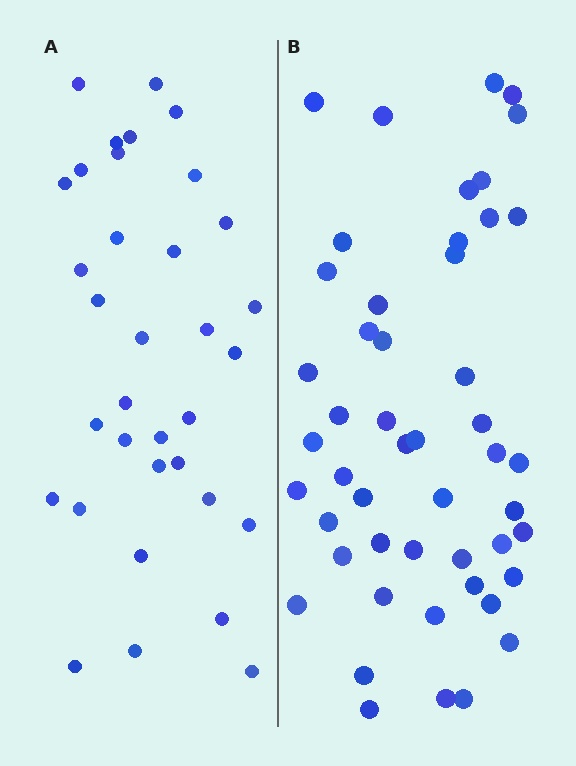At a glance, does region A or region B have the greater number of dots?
Region B (the right region) has more dots.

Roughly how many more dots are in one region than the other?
Region B has approximately 15 more dots than region A.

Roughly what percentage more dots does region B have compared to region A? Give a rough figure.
About 45% more.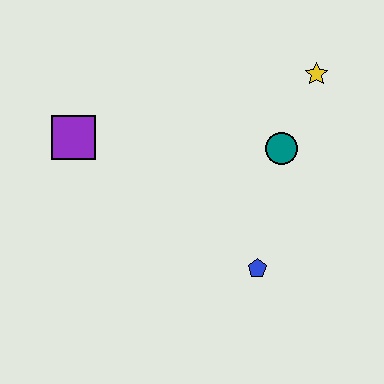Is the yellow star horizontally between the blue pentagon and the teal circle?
No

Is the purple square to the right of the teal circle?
No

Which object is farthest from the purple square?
The yellow star is farthest from the purple square.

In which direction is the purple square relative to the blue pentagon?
The purple square is to the left of the blue pentagon.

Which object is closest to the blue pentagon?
The teal circle is closest to the blue pentagon.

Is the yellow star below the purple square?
No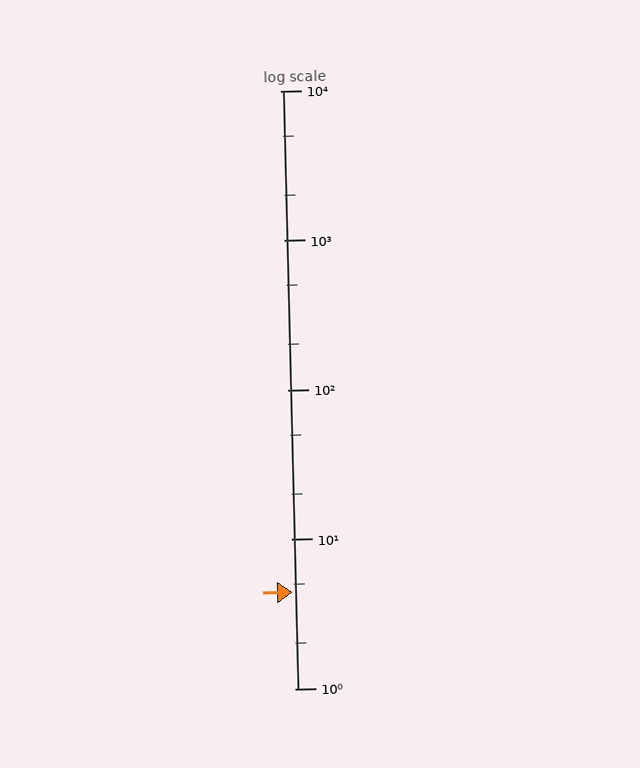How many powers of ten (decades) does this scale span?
The scale spans 4 decades, from 1 to 10000.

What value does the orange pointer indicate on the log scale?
The pointer indicates approximately 4.4.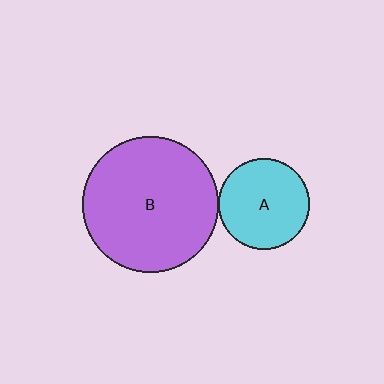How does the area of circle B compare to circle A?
Approximately 2.2 times.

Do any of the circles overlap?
No, none of the circles overlap.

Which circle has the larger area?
Circle B (purple).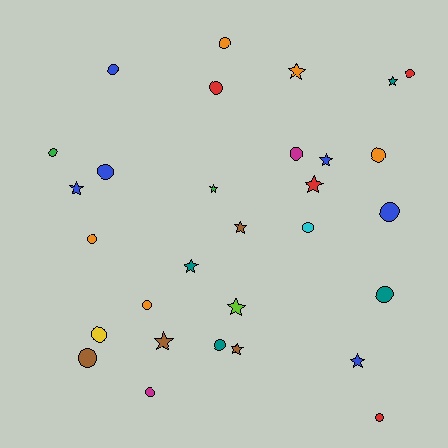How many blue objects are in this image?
There are 6 blue objects.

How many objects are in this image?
There are 30 objects.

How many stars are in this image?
There are 12 stars.